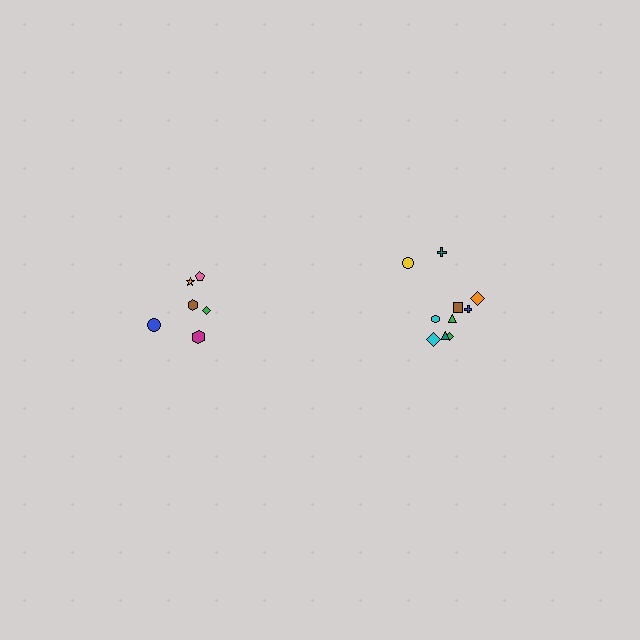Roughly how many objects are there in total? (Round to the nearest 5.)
Roughly 15 objects in total.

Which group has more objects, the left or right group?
The right group.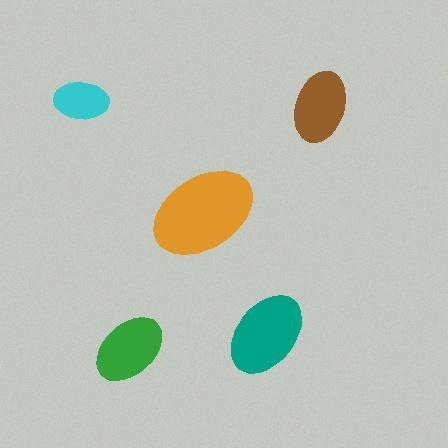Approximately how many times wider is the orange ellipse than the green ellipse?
About 1.5 times wider.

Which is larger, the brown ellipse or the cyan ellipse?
The brown one.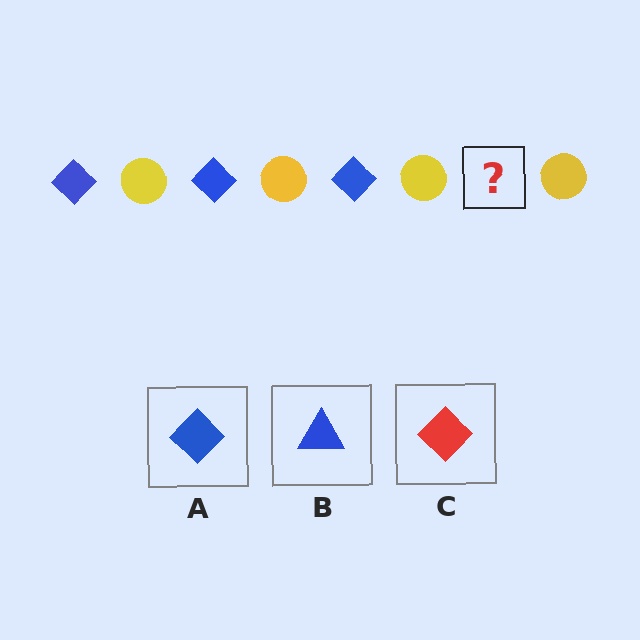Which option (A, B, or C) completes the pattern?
A.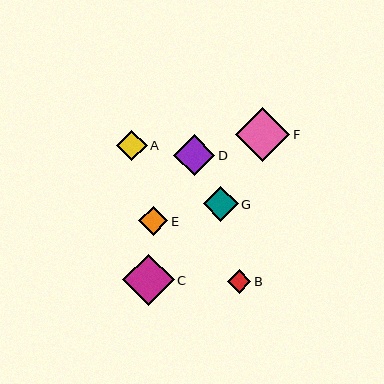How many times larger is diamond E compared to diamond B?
Diamond E is approximately 1.3 times the size of diamond B.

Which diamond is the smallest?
Diamond B is the smallest with a size of approximately 24 pixels.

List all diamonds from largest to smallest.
From largest to smallest: F, C, D, G, A, E, B.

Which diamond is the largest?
Diamond F is the largest with a size of approximately 54 pixels.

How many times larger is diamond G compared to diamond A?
Diamond G is approximately 1.2 times the size of diamond A.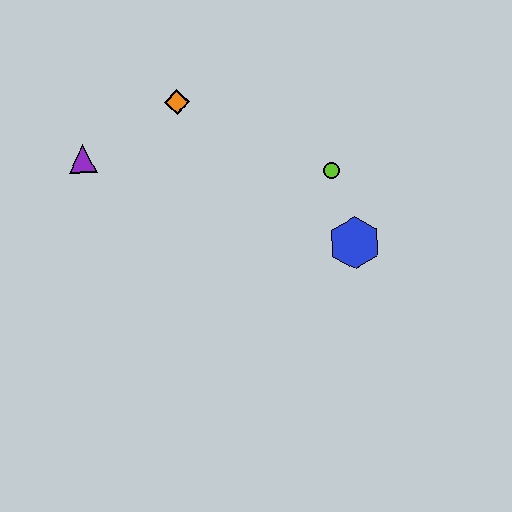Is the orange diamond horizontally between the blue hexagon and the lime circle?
No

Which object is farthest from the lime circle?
The purple triangle is farthest from the lime circle.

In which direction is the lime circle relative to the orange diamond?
The lime circle is to the right of the orange diamond.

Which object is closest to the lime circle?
The blue hexagon is closest to the lime circle.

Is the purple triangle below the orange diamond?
Yes